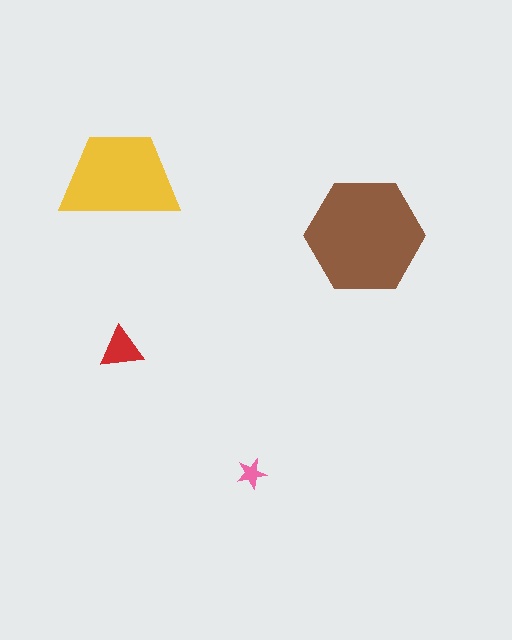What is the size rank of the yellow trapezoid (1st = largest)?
2nd.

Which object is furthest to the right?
The brown hexagon is rightmost.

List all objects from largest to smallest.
The brown hexagon, the yellow trapezoid, the red triangle, the pink star.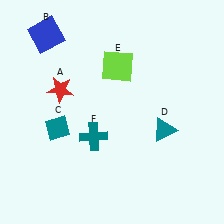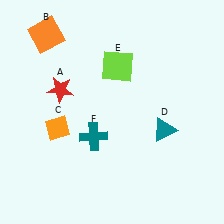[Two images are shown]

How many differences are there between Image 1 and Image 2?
There are 2 differences between the two images.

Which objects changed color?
B changed from blue to orange. C changed from teal to orange.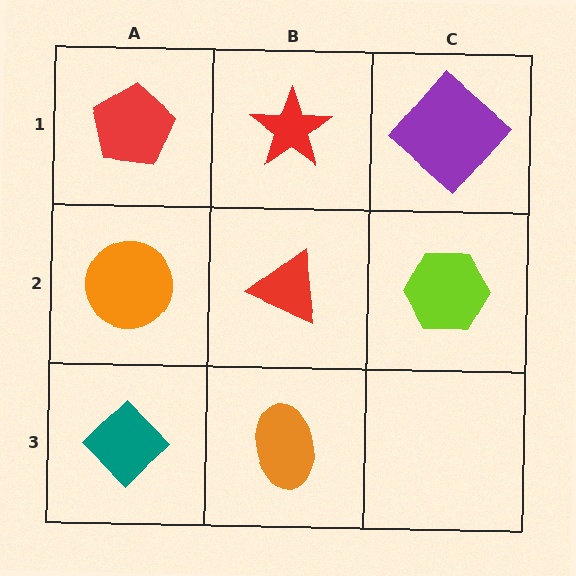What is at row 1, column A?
A red pentagon.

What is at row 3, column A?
A teal diamond.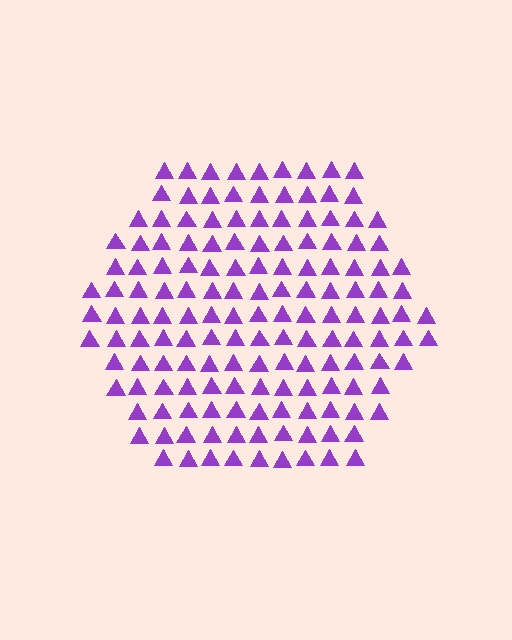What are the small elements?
The small elements are triangles.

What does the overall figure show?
The overall figure shows a hexagon.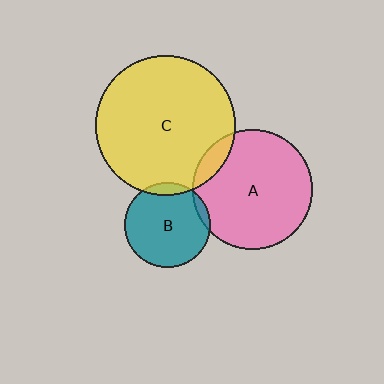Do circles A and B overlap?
Yes.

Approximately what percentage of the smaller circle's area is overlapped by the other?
Approximately 5%.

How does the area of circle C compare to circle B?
Approximately 2.7 times.